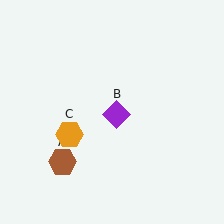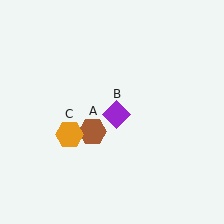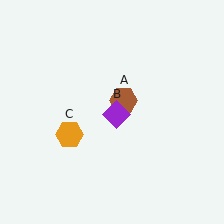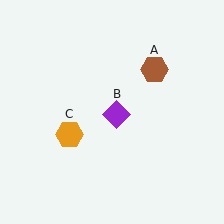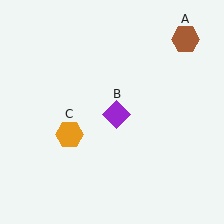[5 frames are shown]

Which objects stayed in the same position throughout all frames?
Purple diamond (object B) and orange hexagon (object C) remained stationary.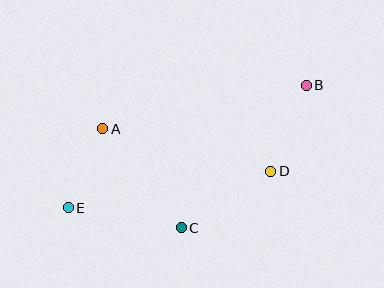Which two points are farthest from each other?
Points B and E are farthest from each other.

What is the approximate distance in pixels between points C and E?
The distance between C and E is approximately 114 pixels.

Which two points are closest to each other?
Points A and E are closest to each other.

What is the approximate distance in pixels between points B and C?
The distance between B and C is approximately 190 pixels.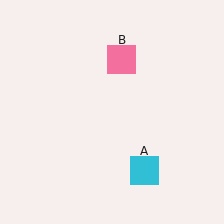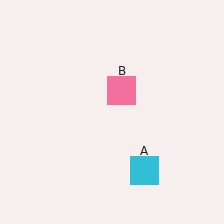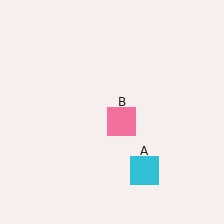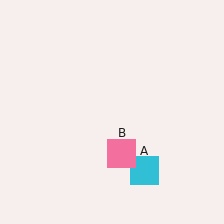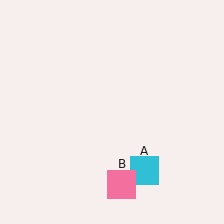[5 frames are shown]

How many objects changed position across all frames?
1 object changed position: pink square (object B).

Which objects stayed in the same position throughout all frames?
Cyan square (object A) remained stationary.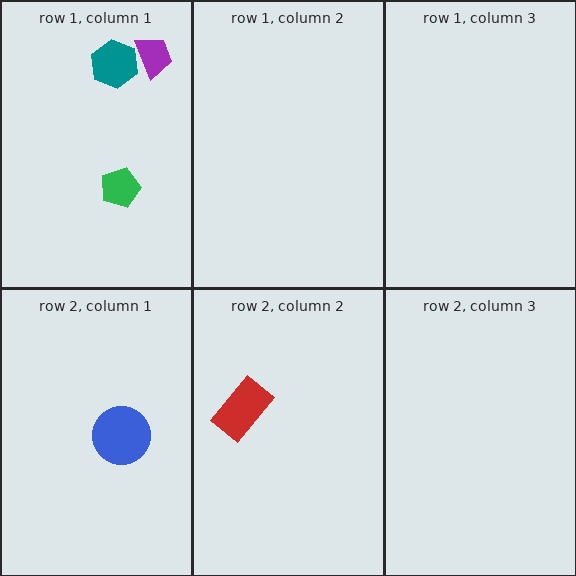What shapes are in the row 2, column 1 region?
The blue circle.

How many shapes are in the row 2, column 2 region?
1.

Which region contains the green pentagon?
The row 1, column 1 region.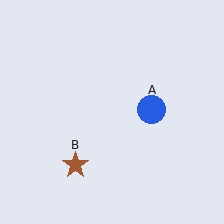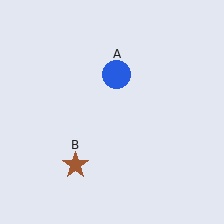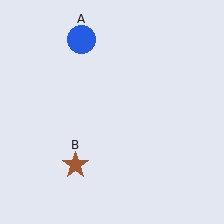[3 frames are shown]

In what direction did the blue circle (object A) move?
The blue circle (object A) moved up and to the left.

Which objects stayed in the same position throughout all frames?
Brown star (object B) remained stationary.